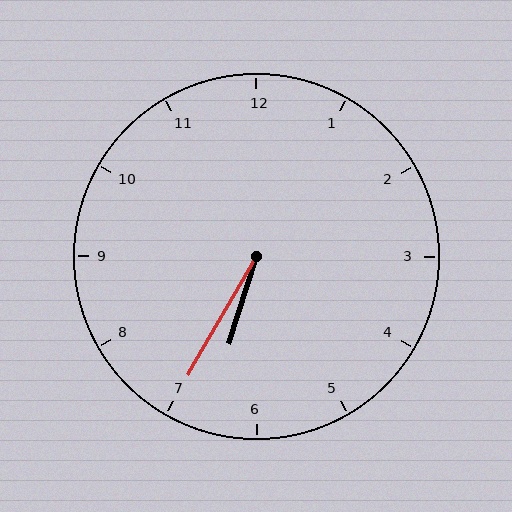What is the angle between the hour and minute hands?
Approximately 12 degrees.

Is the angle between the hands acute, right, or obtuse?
It is acute.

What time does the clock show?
6:35.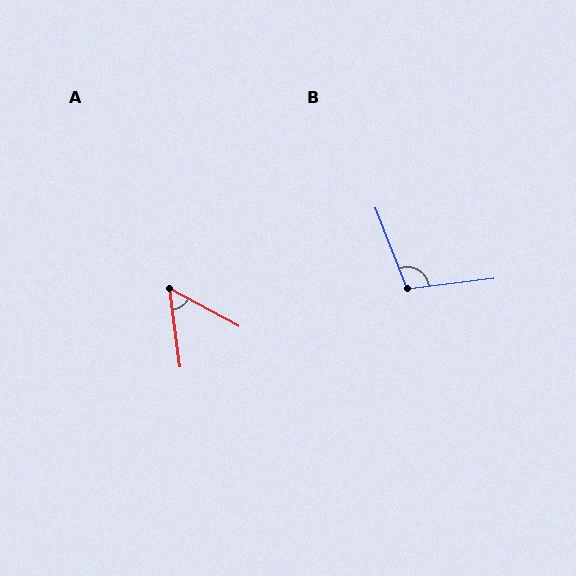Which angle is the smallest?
A, at approximately 55 degrees.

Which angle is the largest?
B, at approximately 105 degrees.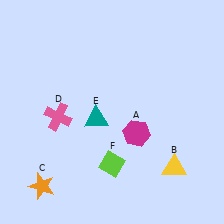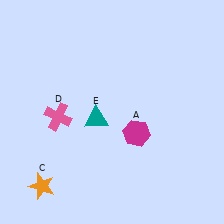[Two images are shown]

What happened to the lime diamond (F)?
The lime diamond (F) was removed in Image 2. It was in the bottom-right area of Image 1.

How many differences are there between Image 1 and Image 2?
There are 2 differences between the two images.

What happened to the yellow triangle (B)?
The yellow triangle (B) was removed in Image 2. It was in the bottom-right area of Image 1.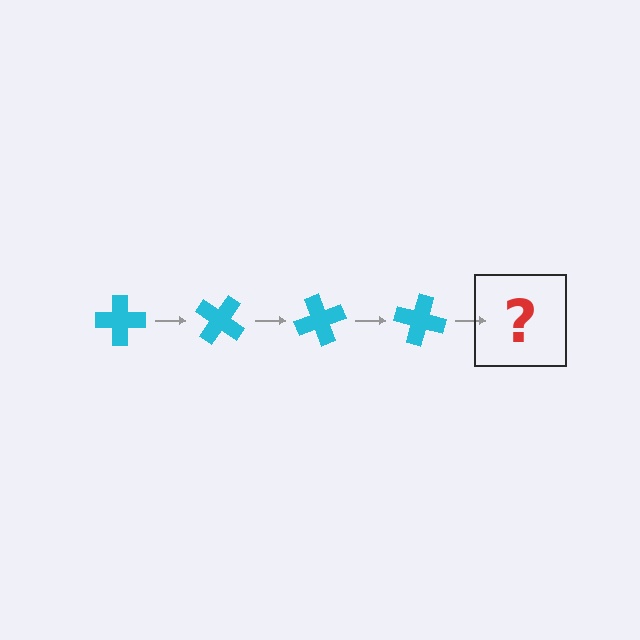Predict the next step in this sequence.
The next step is a cyan cross rotated 140 degrees.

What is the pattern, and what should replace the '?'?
The pattern is that the cross rotates 35 degrees each step. The '?' should be a cyan cross rotated 140 degrees.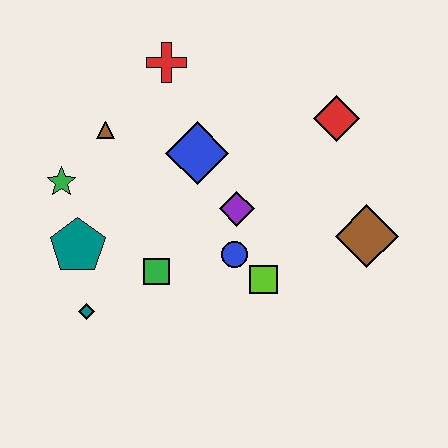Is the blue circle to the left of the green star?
No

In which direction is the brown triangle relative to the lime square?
The brown triangle is to the left of the lime square.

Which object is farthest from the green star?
The brown diamond is farthest from the green star.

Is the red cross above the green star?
Yes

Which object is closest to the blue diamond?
The purple diamond is closest to the blue diamond.